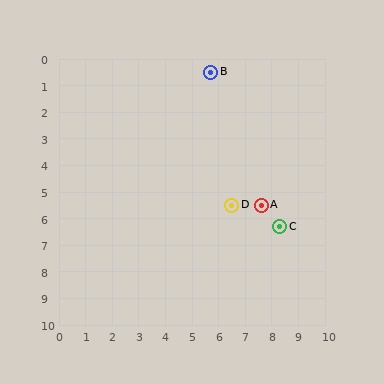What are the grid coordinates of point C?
Point C is at approximately (8.3, 6.3).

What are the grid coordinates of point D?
Point D is at approximately (6.5, 5.5).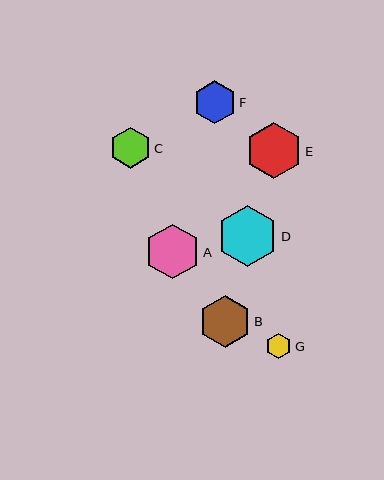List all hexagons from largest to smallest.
From largest to smallest: D, E, A, B, F, C, G.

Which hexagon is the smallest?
Hexagon G is the smallest with a size of approximately 26 pixels.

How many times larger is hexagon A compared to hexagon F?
Hexagon A is approximately 1.3 times the size of hexagon F.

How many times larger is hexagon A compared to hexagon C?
Hexagon A is approximately 1.3 times the size of hexagon C.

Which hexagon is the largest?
Hexagon D is the largest with a size of approximately 61 pixels.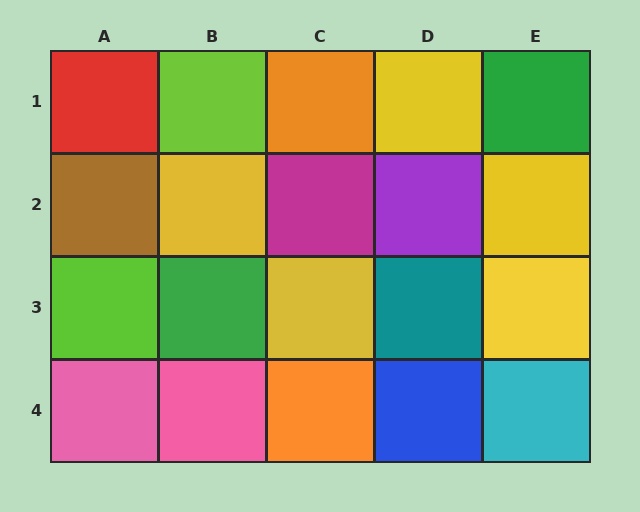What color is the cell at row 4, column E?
Cyan.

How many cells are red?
1 cell is red.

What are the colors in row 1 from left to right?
Red, lime, orange, yellow, green.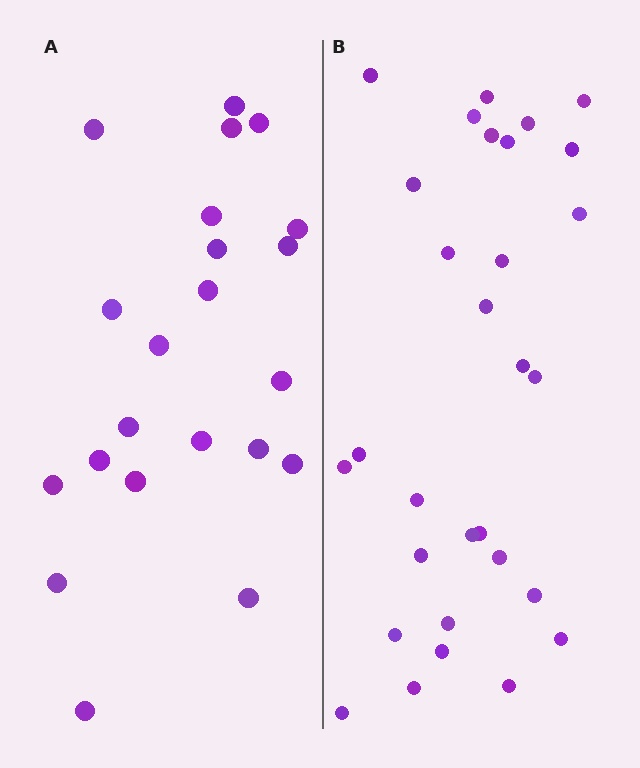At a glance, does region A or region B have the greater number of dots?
Region B (the right region) has more dots.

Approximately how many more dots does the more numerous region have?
Region B has roughly 8 or so more dots than region A.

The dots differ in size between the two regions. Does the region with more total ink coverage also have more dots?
No. Region A has more total ink coverage because its dots are larger, but region B actually contains more individual dots. Total area can be misleading — the number of items is what matters here.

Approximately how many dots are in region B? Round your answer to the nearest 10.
About 30 dots.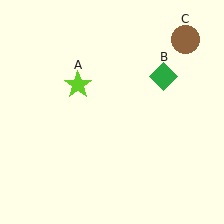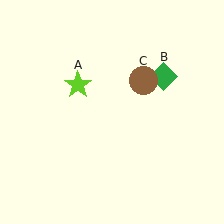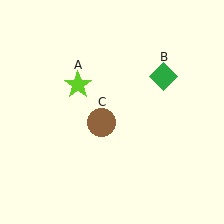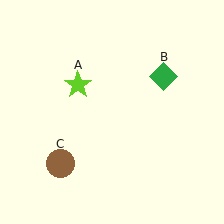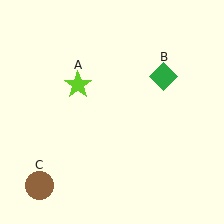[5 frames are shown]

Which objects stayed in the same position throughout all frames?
Lime star (object A) and green diamond (object B) remained stationary.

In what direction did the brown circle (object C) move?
The brown circle (object C) moved down and to the left.